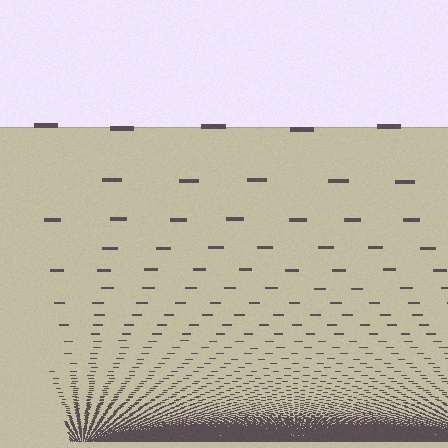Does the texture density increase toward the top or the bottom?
Density increases toward the bottom.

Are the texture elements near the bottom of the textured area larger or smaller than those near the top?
Smaller. The gradient is inverted — elements near the bottom are smaller and denser.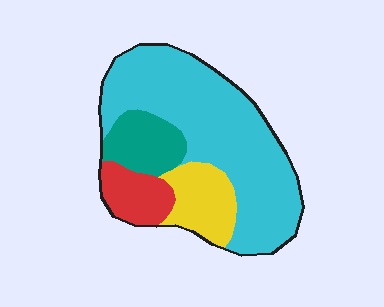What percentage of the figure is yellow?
Yellow takes up about one sixth (1/6) of the figure.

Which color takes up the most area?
Cyan, at roughly 60%.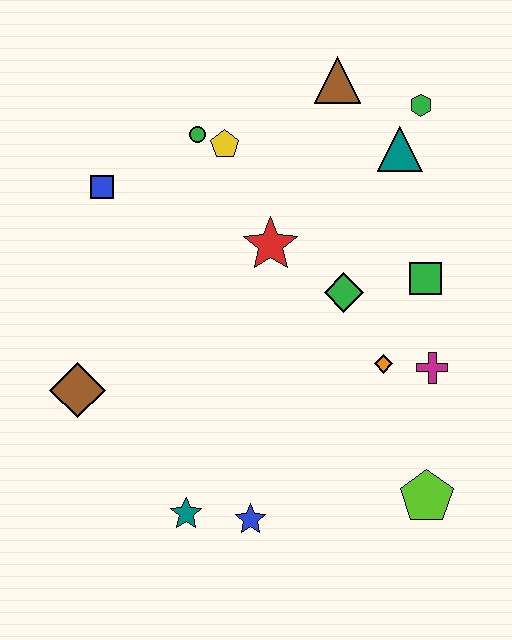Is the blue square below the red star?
No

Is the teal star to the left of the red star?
Yes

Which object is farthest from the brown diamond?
The green hexagon is farthest from the brown diamond.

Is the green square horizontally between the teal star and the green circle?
No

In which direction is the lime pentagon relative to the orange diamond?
The lime pentagon is below the orange diamond.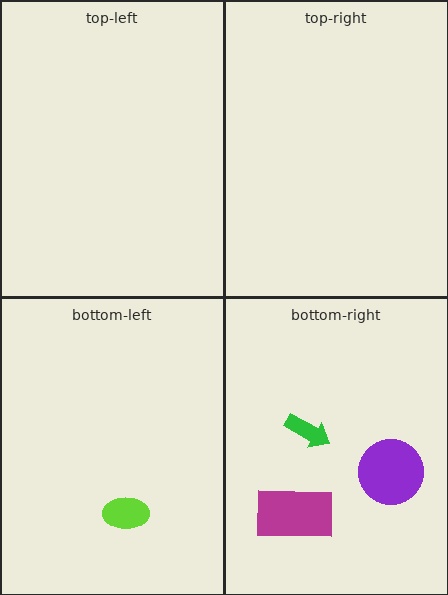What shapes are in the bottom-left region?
The lime ellipse.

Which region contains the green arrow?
The bottom-right region.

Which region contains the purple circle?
The bottom-right region.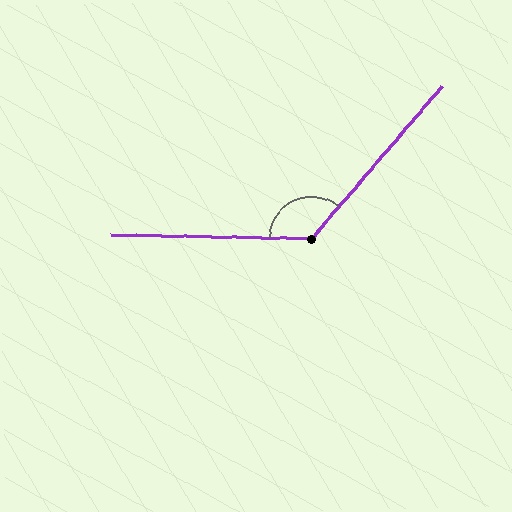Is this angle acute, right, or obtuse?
It is obtuse.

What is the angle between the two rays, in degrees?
Approximately 130 degrees.